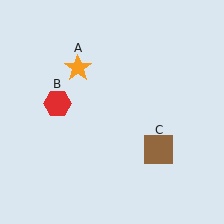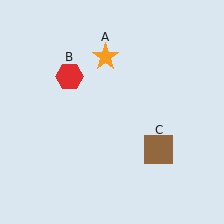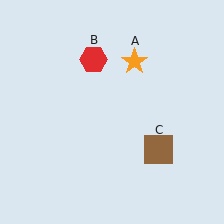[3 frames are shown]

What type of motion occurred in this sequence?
The orange star (object A), red hexagon (object B) rotated clockwise around the center of the scene.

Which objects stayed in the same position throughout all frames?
Brown square (object C) remained stationary.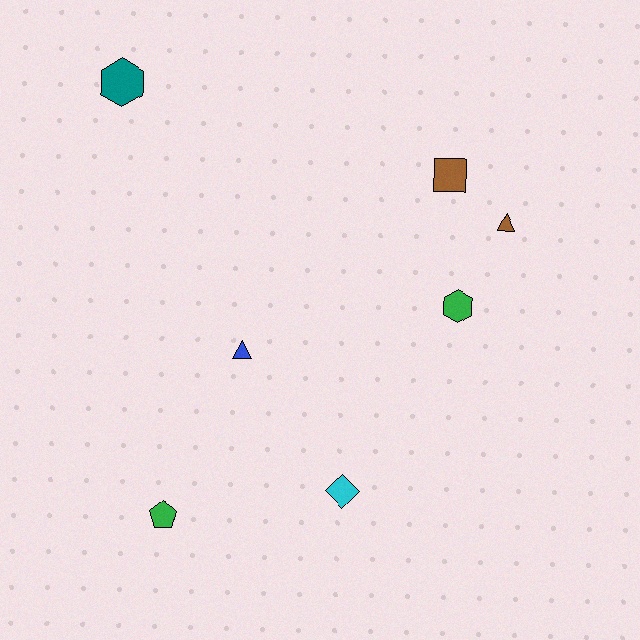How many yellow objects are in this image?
There are no yellow objects.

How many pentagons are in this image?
There is 1 pentagon.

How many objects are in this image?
There are 7 objects.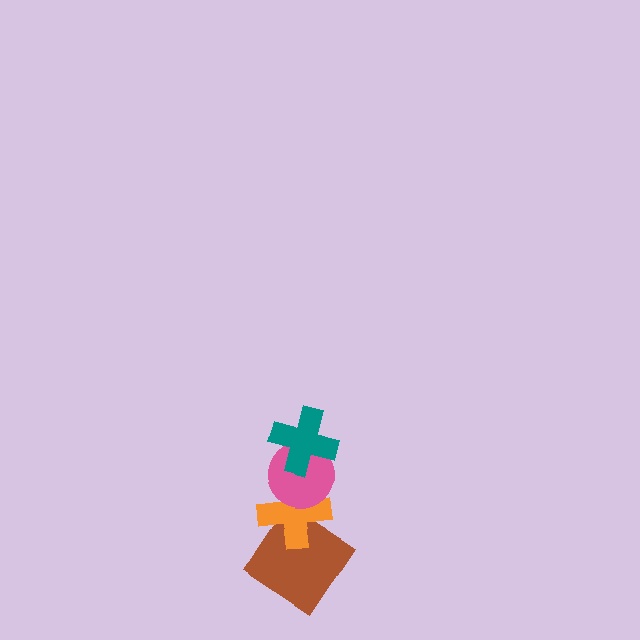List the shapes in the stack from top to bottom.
From top to bottom: the teal cross, the pink circle, the orange cross, the brown diamond.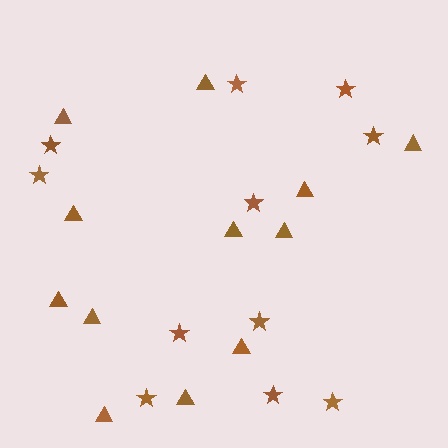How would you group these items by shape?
There are 2 groups: one group of stars (11) and one group of triangles (12).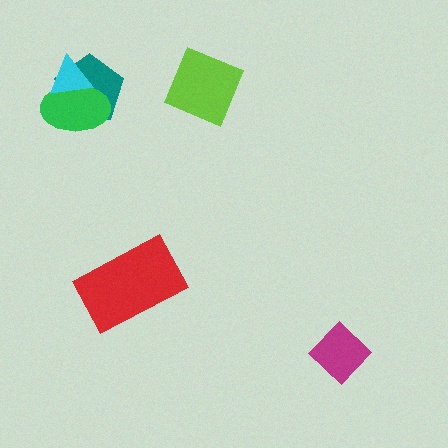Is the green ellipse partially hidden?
Yes, it is partially covered by another shape.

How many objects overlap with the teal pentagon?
2 objects overlap with the teal pentagon.